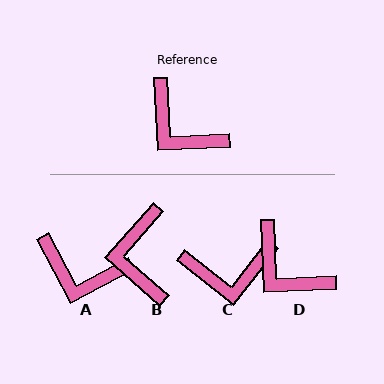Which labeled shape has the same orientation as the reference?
D.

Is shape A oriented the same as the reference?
No, it is off by about 25 degrees.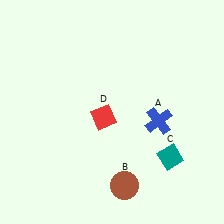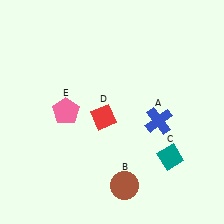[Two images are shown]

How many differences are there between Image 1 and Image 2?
There is 1 difference between the two images.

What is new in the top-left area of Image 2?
A pink pentagon (E) was added in the top-left area of Image 2.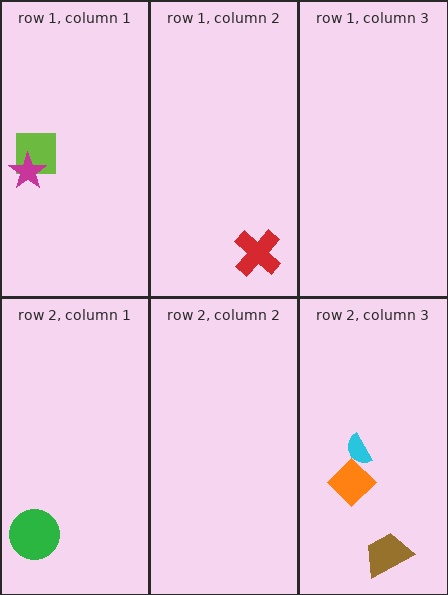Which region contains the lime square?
The row 1, column 1 region.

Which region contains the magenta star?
The row 1, column 1 region.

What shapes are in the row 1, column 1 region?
The lime square, the magenta star.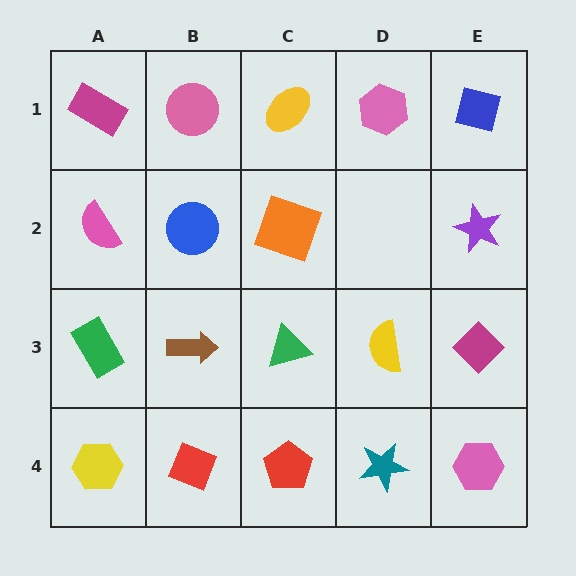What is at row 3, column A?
A green rectangle.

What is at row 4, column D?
A teal star.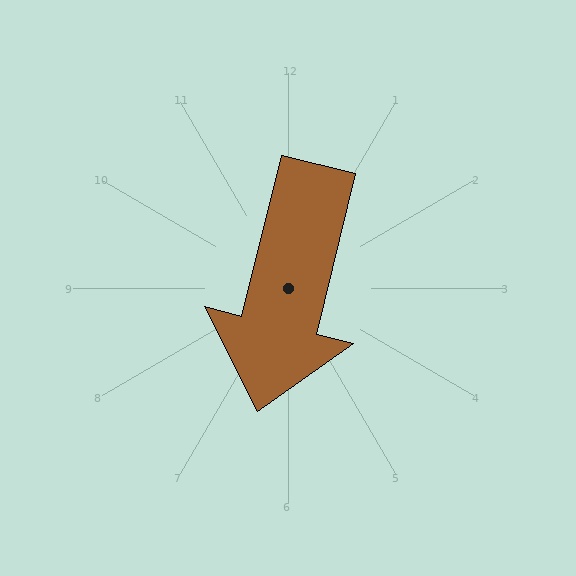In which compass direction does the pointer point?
South.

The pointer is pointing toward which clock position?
Roughly 6 o'clock.